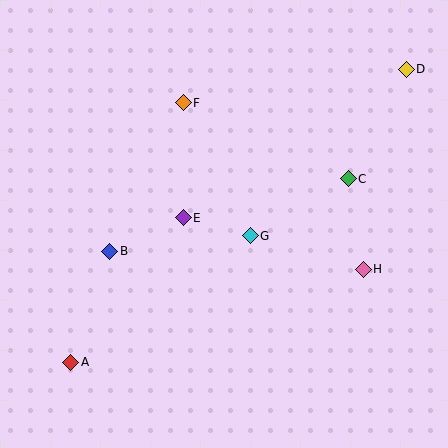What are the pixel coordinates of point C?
Point C is at (348, 179).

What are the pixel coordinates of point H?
Point H is at (363, 269).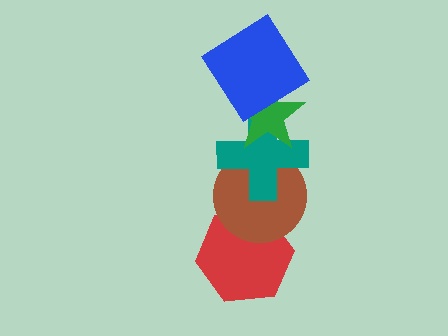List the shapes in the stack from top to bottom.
From top to bottom: the blue diamond, the green star, the teal cross, the brown circle, the red hexagon.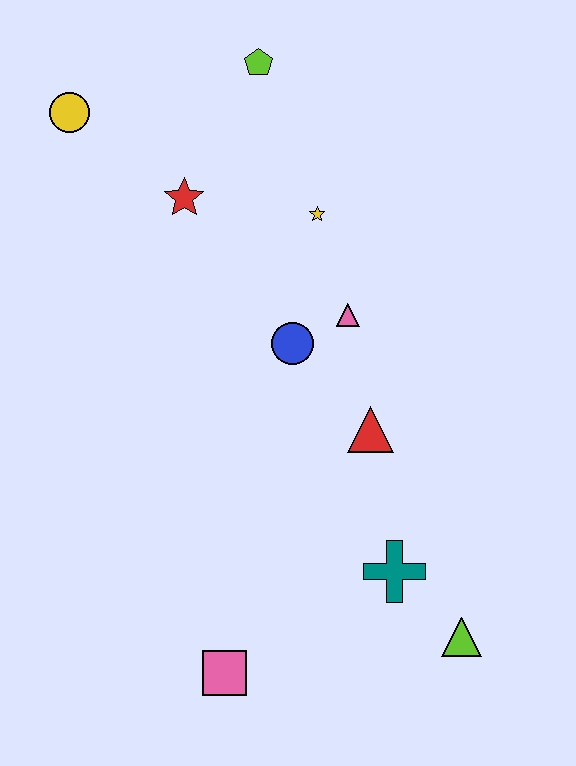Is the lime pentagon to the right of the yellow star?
No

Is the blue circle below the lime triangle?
No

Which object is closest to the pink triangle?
The blue circle is closest to the pink triangle.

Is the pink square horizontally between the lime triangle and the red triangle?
No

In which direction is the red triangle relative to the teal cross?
The red triangle is above the teal cross.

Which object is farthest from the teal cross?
The yellow circle is farthest from the teal cross.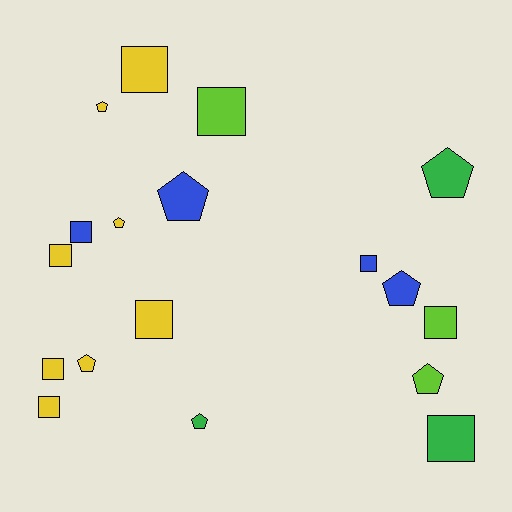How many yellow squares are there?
There are 5 yellow squares.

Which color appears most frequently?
Yellow, with 8 objects.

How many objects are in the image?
There are 18 objects.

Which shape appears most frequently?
Square, with 10 objects.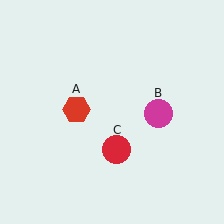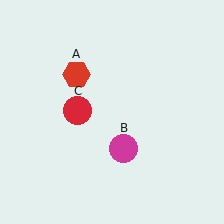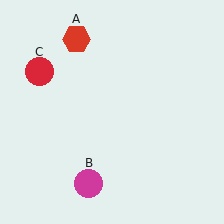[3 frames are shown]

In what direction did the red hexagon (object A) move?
The red hexagon (object A) moved up.